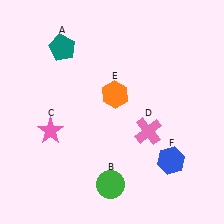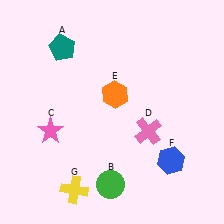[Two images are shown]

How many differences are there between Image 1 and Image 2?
There is 1 difference between the two images.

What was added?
A yellow cross (G) was added in Image 2.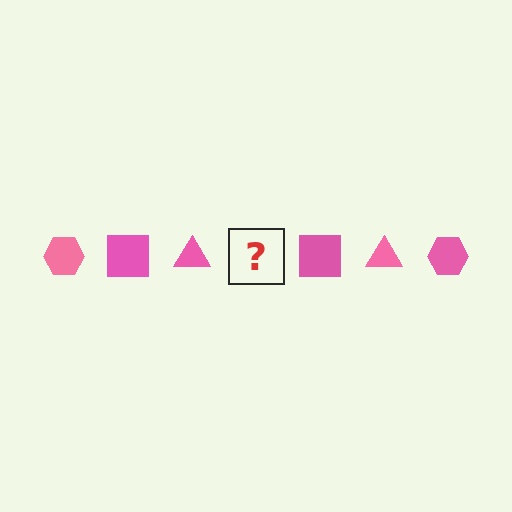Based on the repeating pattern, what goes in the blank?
The blank should be a pink hexagon.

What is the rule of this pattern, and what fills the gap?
The rule is that the pattern cycles through hexagon, square, triangle shapes in pink. The gap should be filled with a pink hexagon.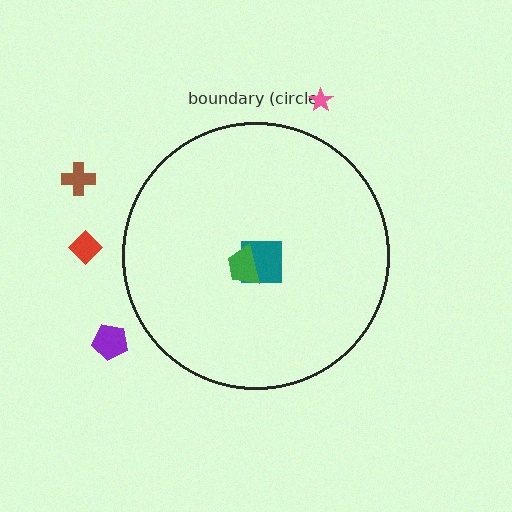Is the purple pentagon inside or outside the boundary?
Outside.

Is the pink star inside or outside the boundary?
Outside.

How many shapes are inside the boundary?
2 inside, 4 outside.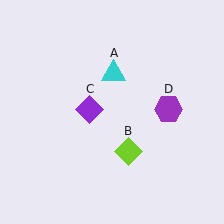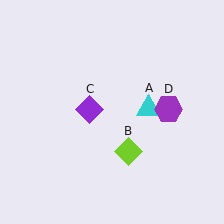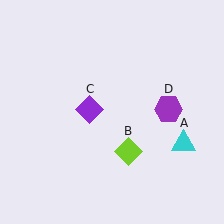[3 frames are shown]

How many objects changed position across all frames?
1 object changed position: cyan triangle (object A).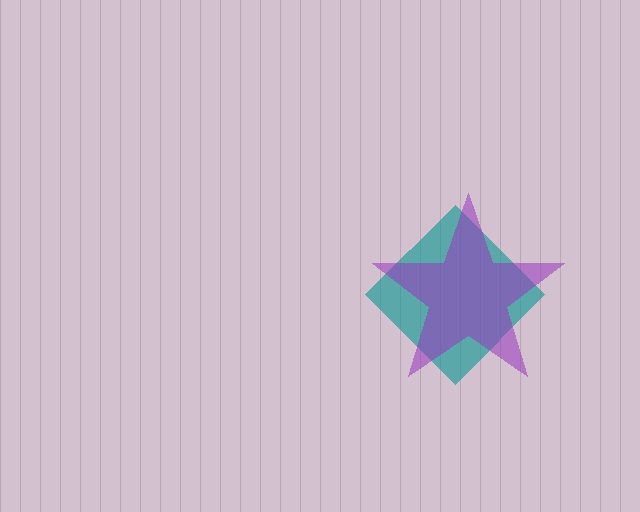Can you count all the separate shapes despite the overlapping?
Yes, there are 2 separate shapes.